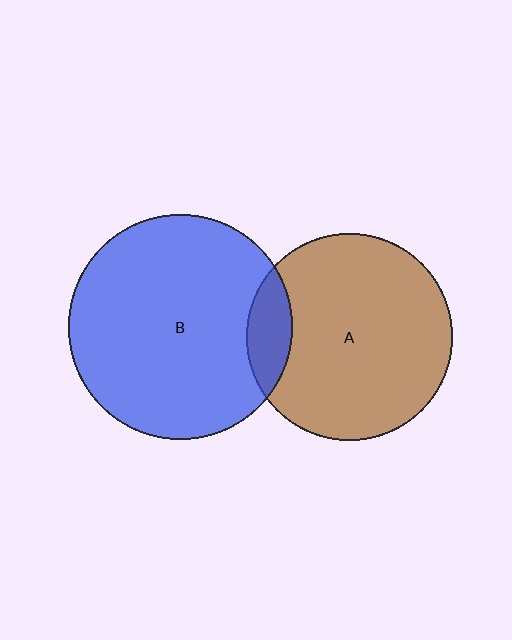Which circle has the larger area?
Circle B (blue).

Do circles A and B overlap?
Yes.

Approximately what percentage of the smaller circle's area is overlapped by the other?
Approximately 10%.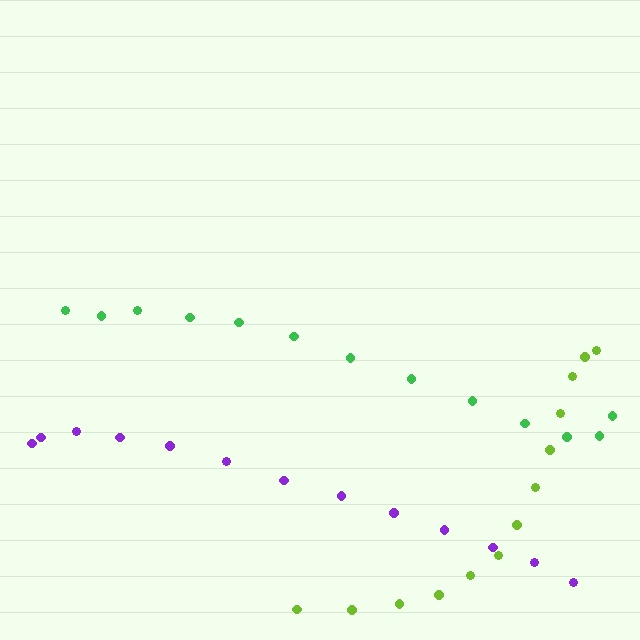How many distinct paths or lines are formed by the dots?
There are 3 distinct paths.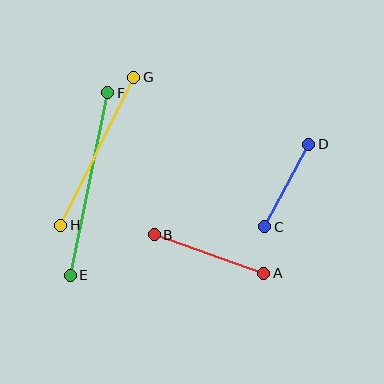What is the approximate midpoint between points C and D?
The midpoint is at approximately (287, 185) pixels.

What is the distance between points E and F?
The distance is approximately 186 pixels.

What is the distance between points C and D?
The distance is approximately 94 pixels.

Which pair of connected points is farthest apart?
Points E and F are farthest apart.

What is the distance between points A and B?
The distance is approximately 116 pixels.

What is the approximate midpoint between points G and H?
The midpoint is at approximately (97, 151) pixels.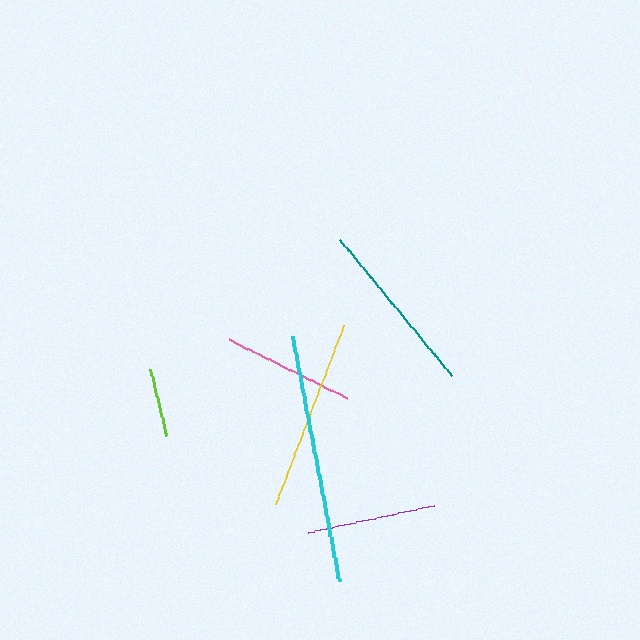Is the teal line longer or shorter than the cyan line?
The cyan line is longer than the teal line.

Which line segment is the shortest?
The lime line is the shortest at approximately 68 pixels.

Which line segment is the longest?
The cyan line is the longest at approximately 249 pixels.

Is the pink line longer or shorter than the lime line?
The pink line is longer than the lime line.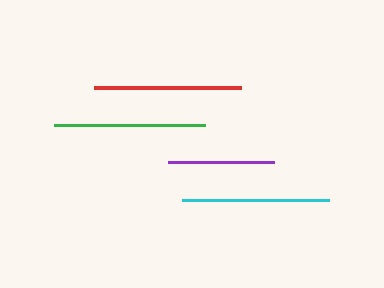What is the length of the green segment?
The green segment is approximately 151 pixels long.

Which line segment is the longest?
The green line is the longest at approximately 151 pixels.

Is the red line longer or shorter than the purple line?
The red line is longer than the purple line.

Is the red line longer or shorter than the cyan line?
The red line is longer than the cyan line.